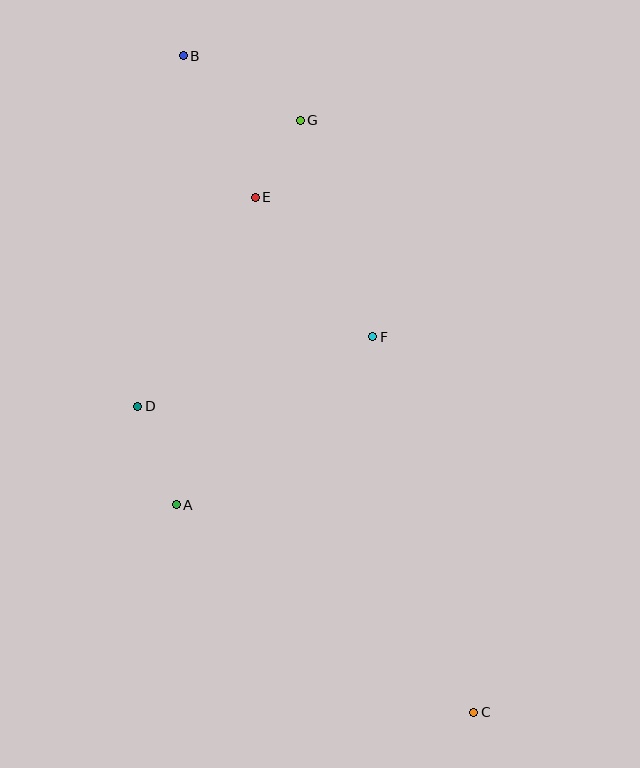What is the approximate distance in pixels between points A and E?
The distance between A and E is approximately 318 pixels.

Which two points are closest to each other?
Points E and G are closest to each other.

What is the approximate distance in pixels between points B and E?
The distance between B and E is approximately 159 pixels.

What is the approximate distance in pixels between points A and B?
The distance between A and B is approximately 449 pixels.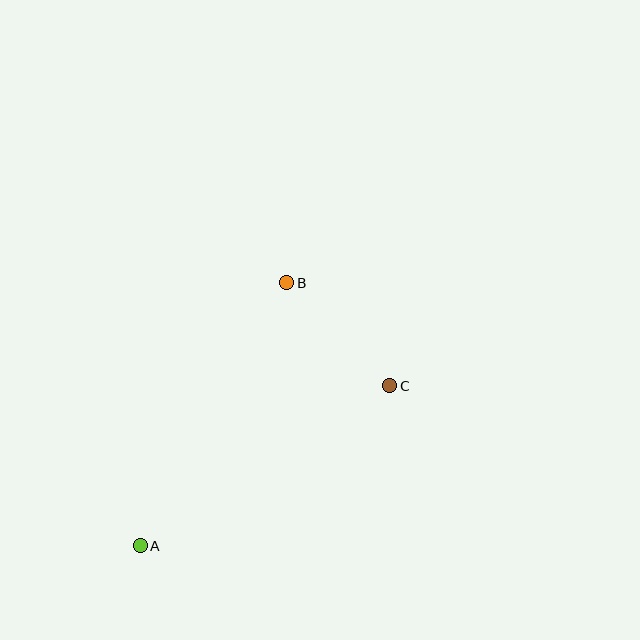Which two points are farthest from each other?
Points A and B are farthest from each other.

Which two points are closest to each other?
Points B and C are closest to each other.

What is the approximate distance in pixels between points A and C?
The distance between A and C is approximately 296 pixels.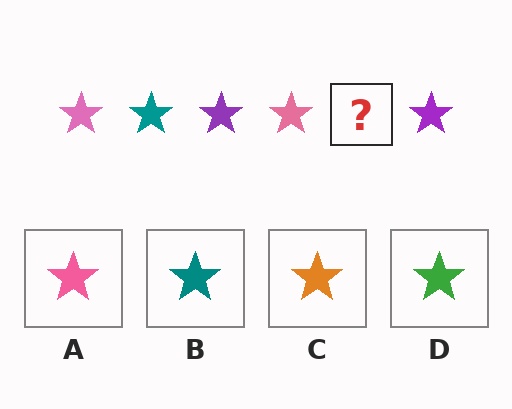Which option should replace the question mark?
Option B.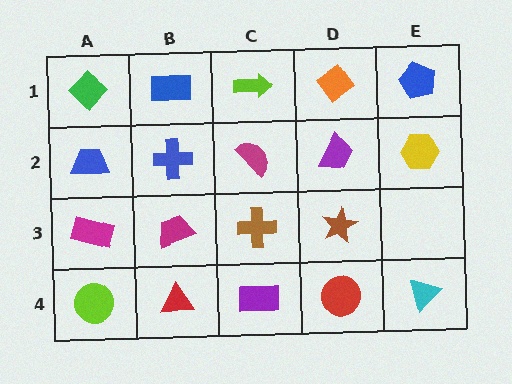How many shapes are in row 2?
5 shapes.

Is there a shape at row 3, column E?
No, that cell is empty.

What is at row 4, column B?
A red triangle.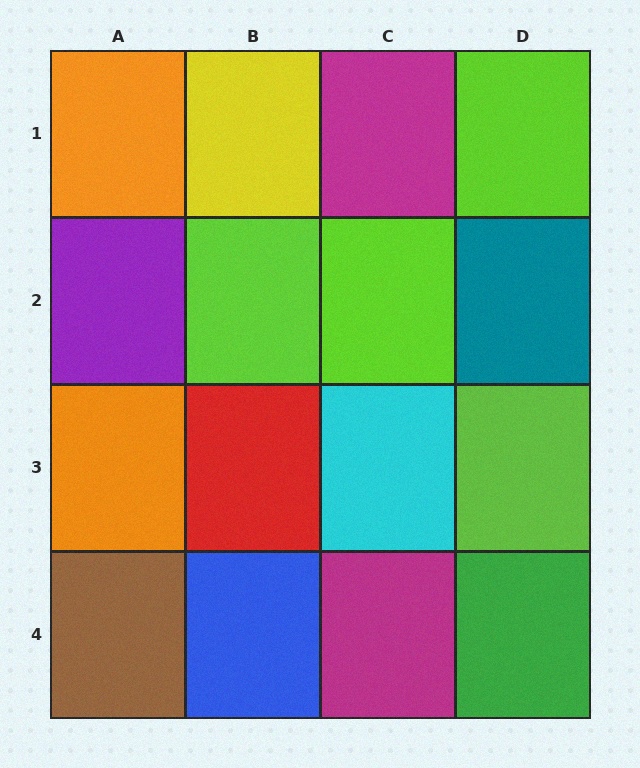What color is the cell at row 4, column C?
Magenta.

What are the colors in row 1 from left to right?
Orange, yellow, magenta, lime.